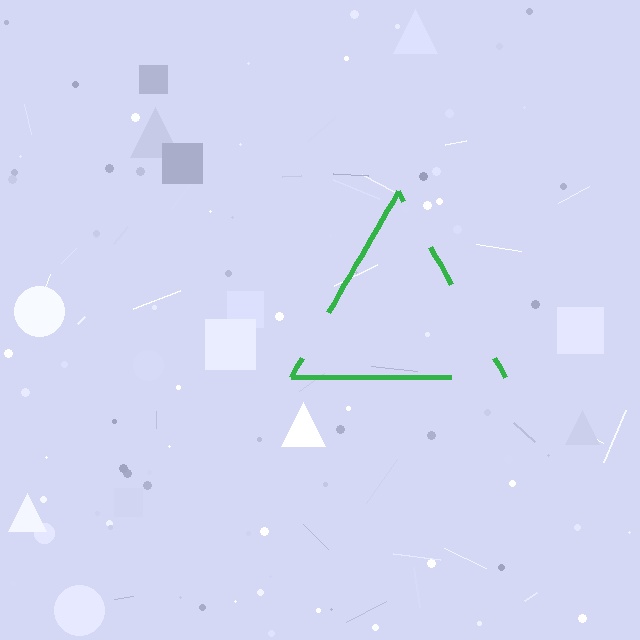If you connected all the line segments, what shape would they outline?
They would outline a triangle.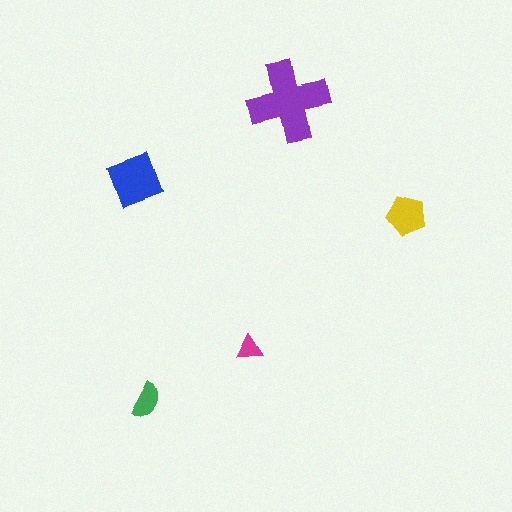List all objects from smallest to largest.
The magenta triangle, the green semicircle, the yellow pentagon, the blue diamond, the purple cross.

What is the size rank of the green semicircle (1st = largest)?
4th.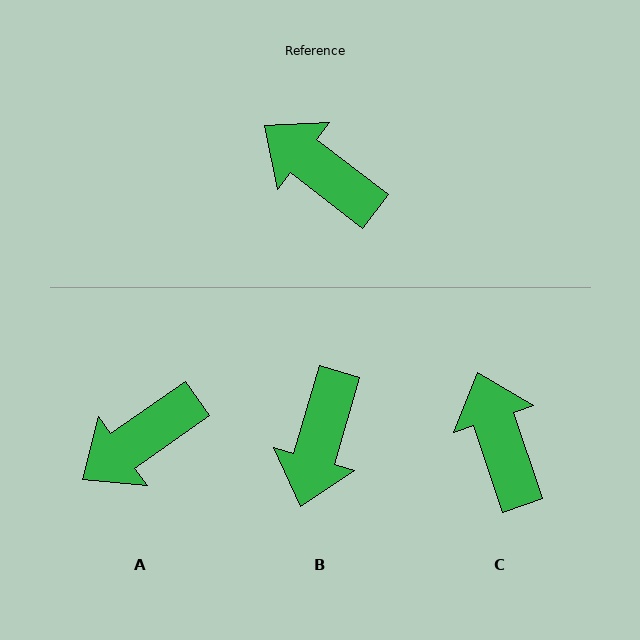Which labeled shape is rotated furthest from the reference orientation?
B, about 112 degrees away.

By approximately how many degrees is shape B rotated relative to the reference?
Approximately 112 degrees counter-clockwise.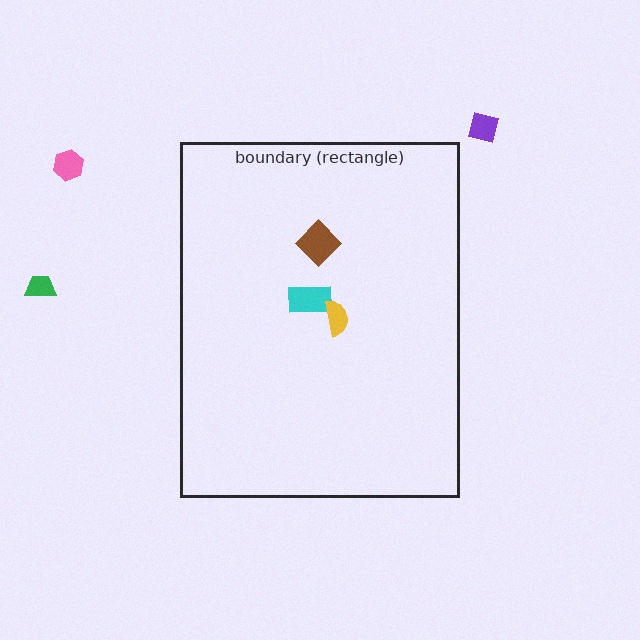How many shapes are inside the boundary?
3 inside, 3 outside.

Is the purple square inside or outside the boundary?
Outside.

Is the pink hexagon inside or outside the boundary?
Outside.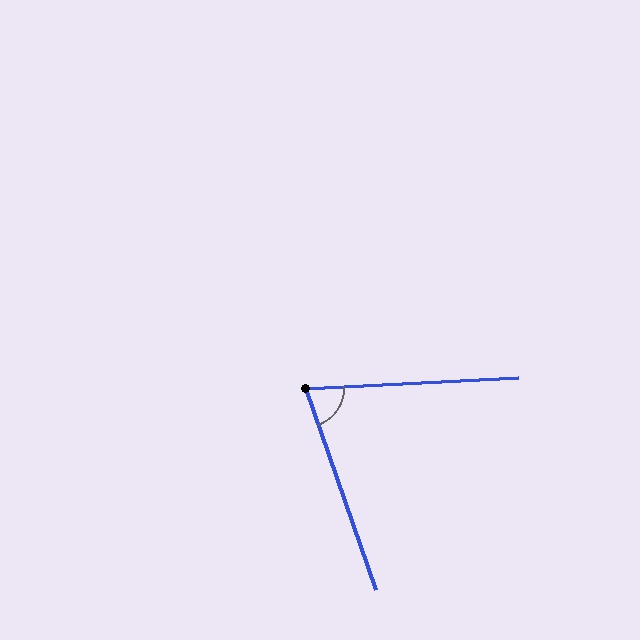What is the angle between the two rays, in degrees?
Approximately 74 degrees.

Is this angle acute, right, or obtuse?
It is acute.